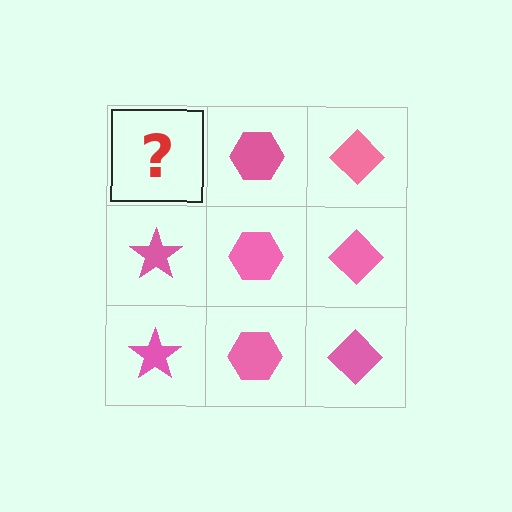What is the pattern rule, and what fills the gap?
The rule is that each column has a consistent shape. The gap should be filled with a pink star.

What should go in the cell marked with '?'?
The missing cell should contain a pink star.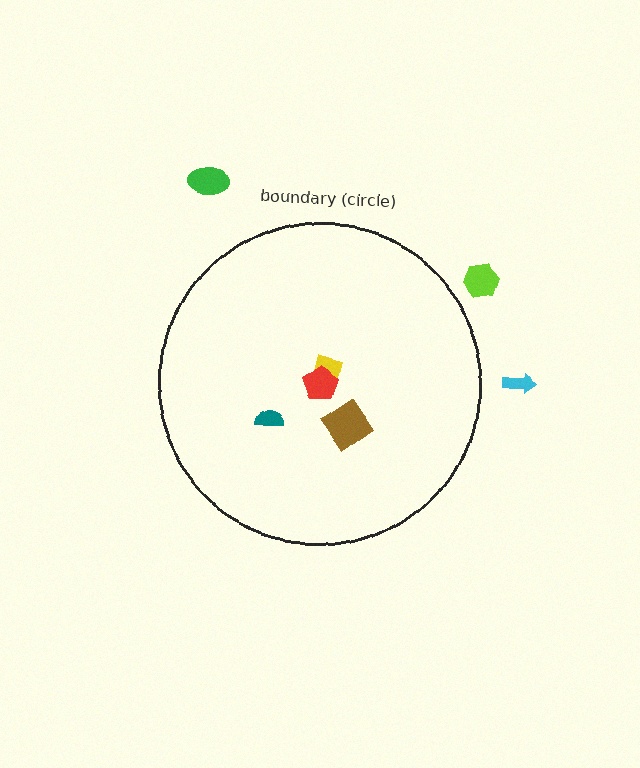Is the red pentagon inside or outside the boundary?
Inside.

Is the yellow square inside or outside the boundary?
Inside.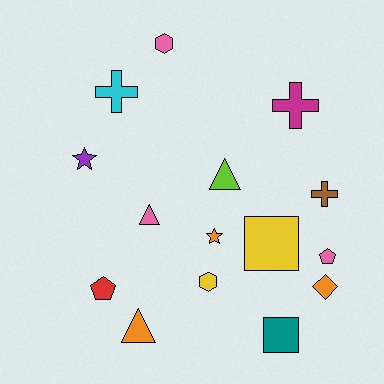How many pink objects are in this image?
There are 3 pink objects.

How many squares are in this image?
There are 2 squares.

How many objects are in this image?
There are 15 objects.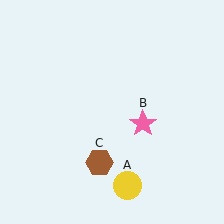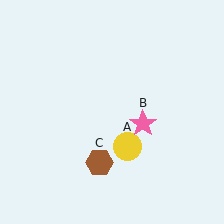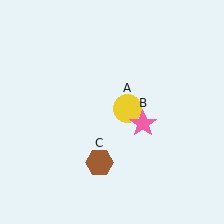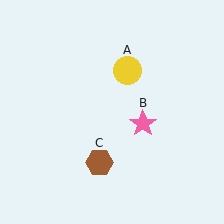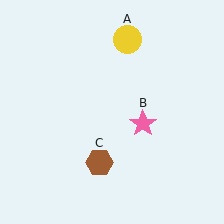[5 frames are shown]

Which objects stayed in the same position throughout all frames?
Pink star (object B) and brown hexagon (object C) remained stationary.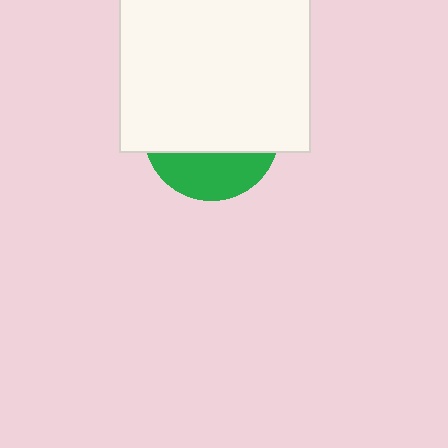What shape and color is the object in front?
The object in front is a white rectangle.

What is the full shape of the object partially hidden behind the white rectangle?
The partially hidden object is a green circle.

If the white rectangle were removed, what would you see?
You would see the complete green circle.